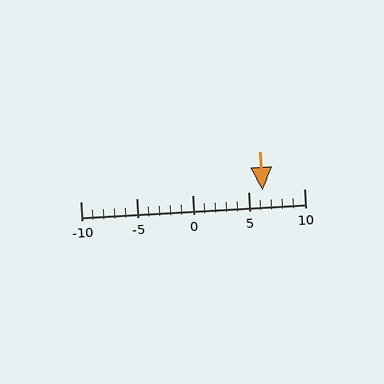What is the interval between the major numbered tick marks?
The major tick marks are spaced 5 units apart.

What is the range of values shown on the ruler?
The ruler shows values from -10 to 10.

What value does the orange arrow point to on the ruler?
The orange arrow points to approximately 6.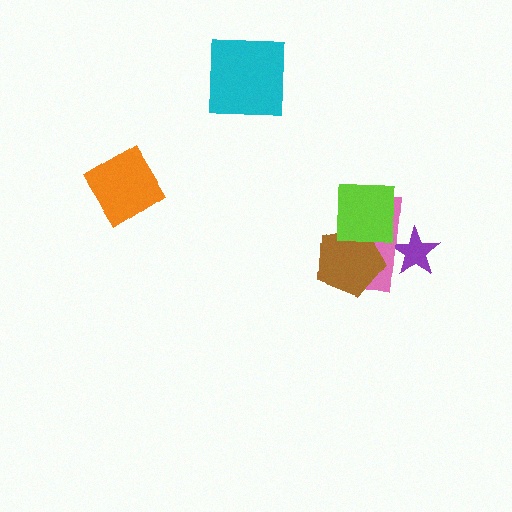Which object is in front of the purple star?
The pink rectangle is in front of the purple star.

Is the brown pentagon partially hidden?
Yes, it is partially covered by another shape.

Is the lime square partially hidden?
No, no other shape covers it.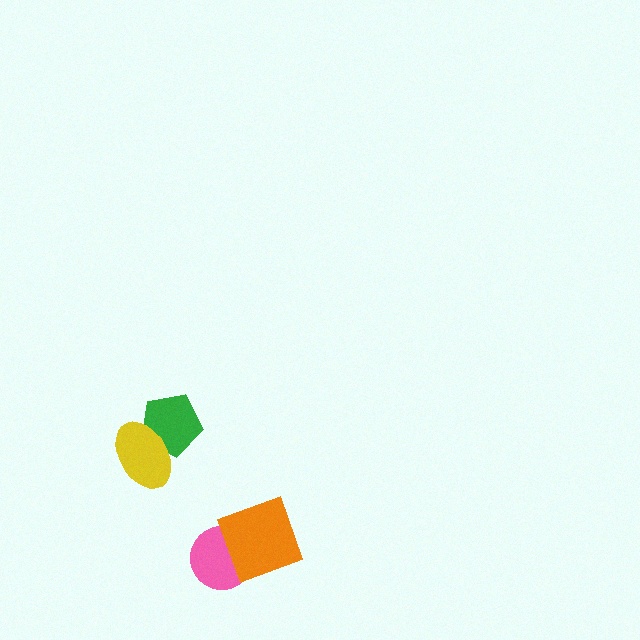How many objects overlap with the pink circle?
1 object overlaps with the pink circle.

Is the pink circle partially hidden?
Yes, it is partially covered by another shape.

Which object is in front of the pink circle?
The orange diamond is in front of the pink circle.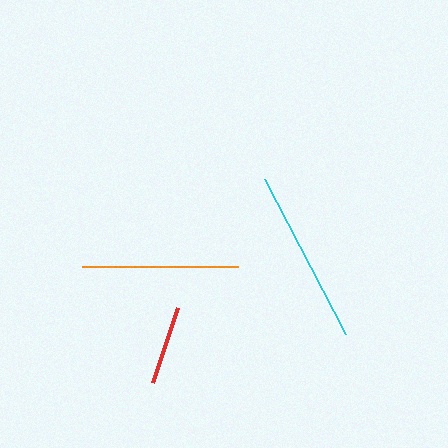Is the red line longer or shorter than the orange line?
The orange line is longer than the red line.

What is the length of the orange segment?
The orange segment is approximately 156 pixels long.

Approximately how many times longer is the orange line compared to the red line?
The orange line is approximately 2.0 times the length of the red line.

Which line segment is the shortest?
The red line is the shortest at approximately 79 pixels.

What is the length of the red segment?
The red segment is approximately 79 pixels long.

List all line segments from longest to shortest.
From longest to shortest: cyan, orange, red.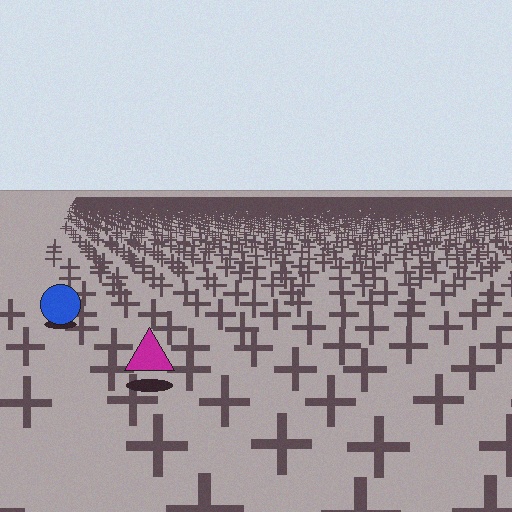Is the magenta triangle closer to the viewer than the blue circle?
Yes. The magenta triangle is closer — you can tell from the texture gradient: the ground texture is coarser near it.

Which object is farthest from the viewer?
The blue circle is farthest from the viewer. It appears smaller and the ground texture around it is denser.